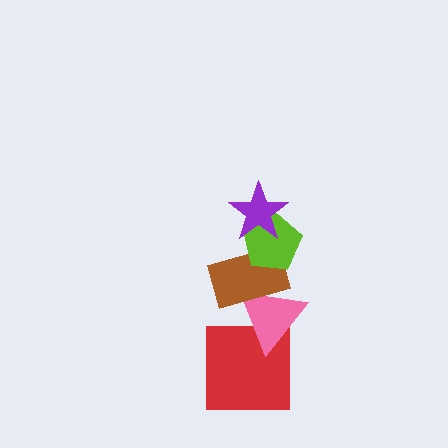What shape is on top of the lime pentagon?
The purple star is on top of the lime pentagon.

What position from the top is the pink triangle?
The pink triangle is 4th from the top.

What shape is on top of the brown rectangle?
The lime pentagon is on top of the brown rectangle.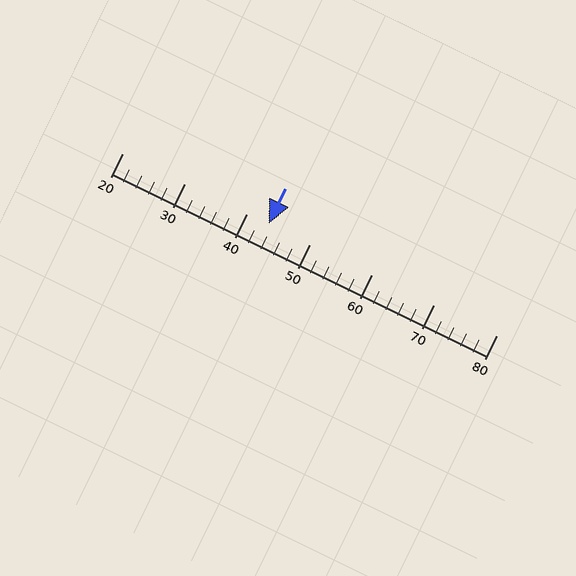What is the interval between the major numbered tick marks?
The major tick marks are spaced 10 units apart.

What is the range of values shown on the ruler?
The ruler shows values from 20 to 80.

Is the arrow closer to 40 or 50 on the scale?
The arrow is closer to 40.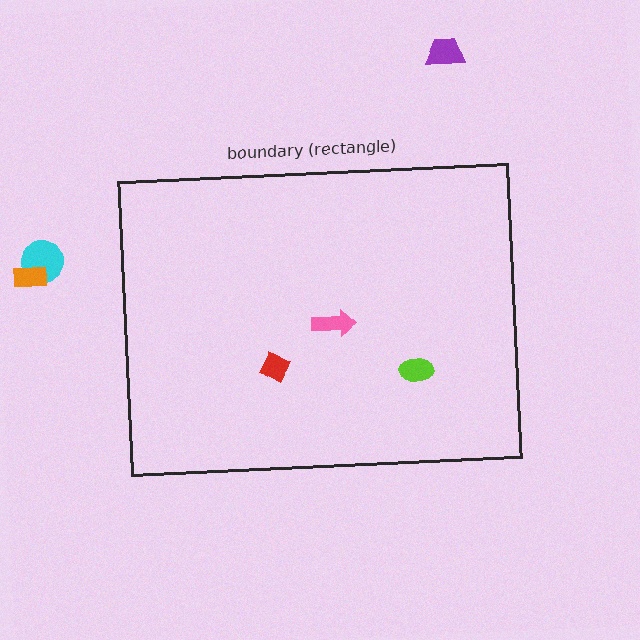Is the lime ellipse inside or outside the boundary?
Inside.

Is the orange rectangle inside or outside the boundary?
Outside.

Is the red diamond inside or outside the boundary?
Inside.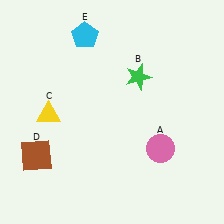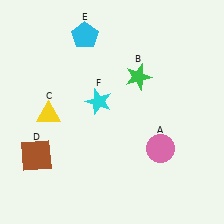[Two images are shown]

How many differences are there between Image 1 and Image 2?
There is 1 difference between the two images.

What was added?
A cyan star (F) was added in Image 2.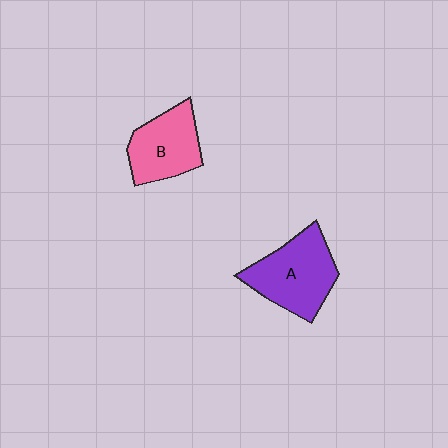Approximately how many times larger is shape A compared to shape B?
Approximately 1.2 times.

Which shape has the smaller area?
Shape B (pink).